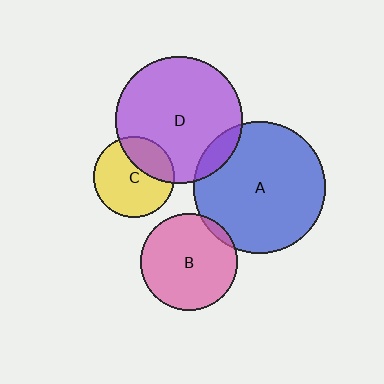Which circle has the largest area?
Circle A (blue).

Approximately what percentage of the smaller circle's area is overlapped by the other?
Approximately 30%.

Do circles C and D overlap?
Yes.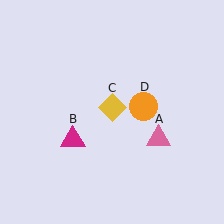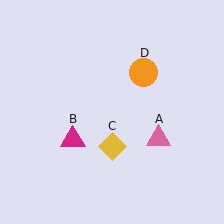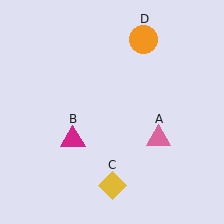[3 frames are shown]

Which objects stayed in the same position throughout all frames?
Pink triangle (object A) and magenta triangle (object B) remained stationary.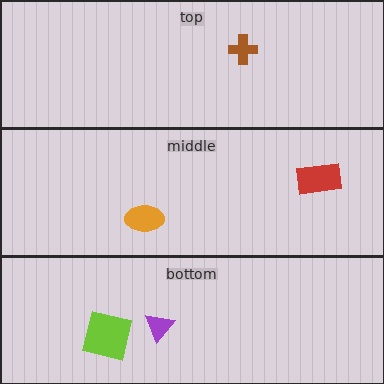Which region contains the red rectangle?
The middle region.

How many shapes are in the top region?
1.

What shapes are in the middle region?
The red rectangle, the orange ellipse.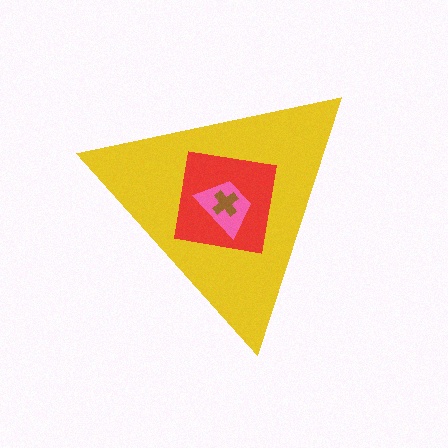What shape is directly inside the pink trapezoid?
The brown cross.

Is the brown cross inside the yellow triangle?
Yes.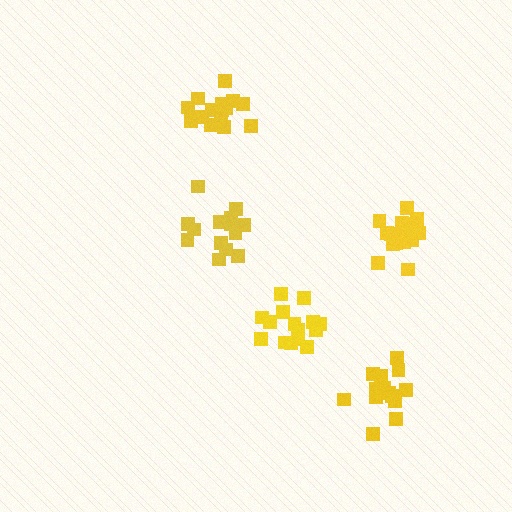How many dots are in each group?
Group 1: 14 dots, Group 2: 19 dots, Group 3: 14 dots, Group 4: 18 dots, Group 5: 15 dots (80 total).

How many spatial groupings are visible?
There are 5 spatial groupings.